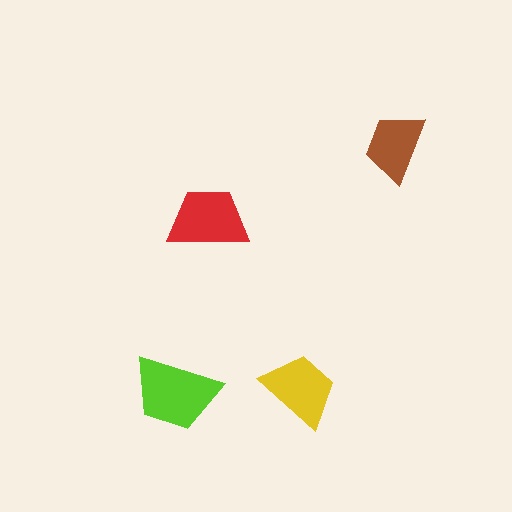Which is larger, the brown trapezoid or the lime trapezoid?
The lime one.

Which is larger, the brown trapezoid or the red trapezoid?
The red one.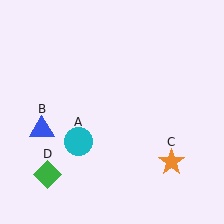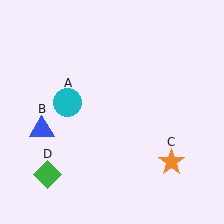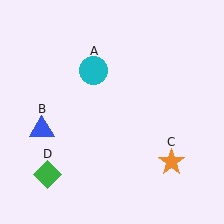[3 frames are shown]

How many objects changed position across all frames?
1 object changed position: cyan circle (object A).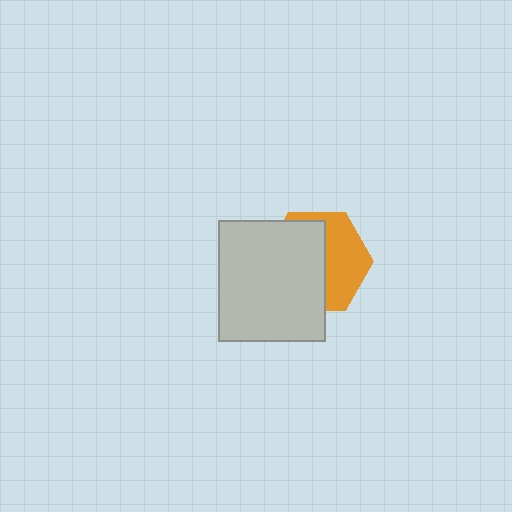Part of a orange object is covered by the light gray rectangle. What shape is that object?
It is a hexagon.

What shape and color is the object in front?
The object in front is a light gray rectangle.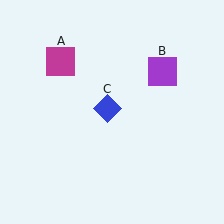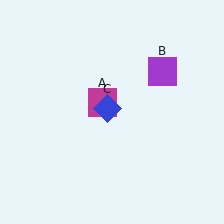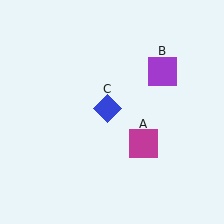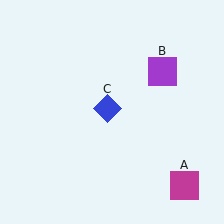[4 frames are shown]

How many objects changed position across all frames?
1 object changed position: magenta square (object A).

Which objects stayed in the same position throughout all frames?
Purple square (object B) and blue diamond (object C) remained stationary.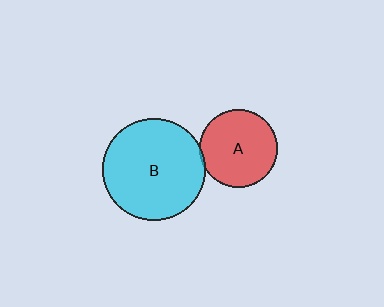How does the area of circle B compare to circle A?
Approximately 1.7 times.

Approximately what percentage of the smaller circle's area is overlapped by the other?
Approximately 5%.